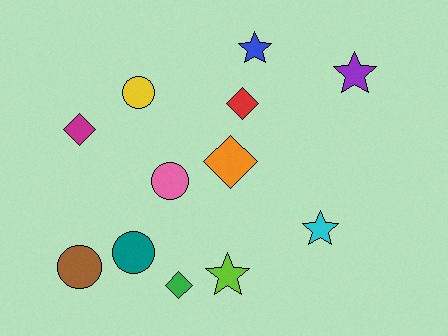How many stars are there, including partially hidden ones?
There are 4 stars.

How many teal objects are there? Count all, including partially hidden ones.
There is 1 teal object.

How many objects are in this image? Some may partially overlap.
There are 12 objects.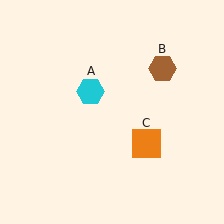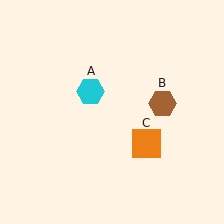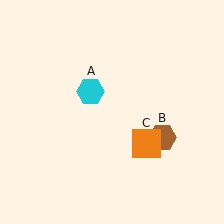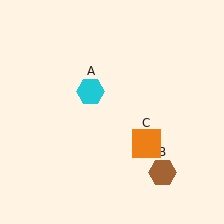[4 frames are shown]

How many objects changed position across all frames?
1 object changed position: brown hexagon (object B).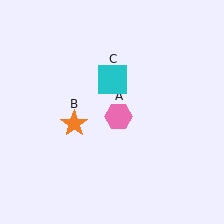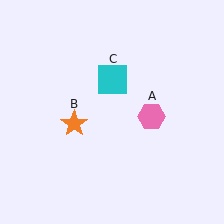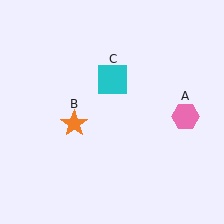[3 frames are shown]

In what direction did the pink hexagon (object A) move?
The pink hexagon (object A) moved right.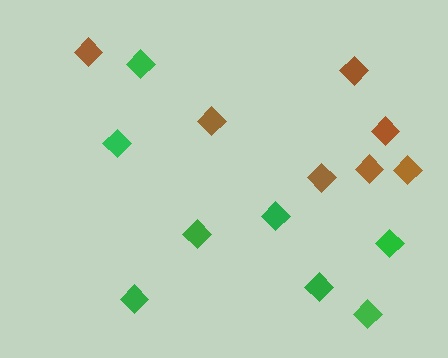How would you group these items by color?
There are 2 groups: one group of green diamonds (8) and one group of brown diamonds (7).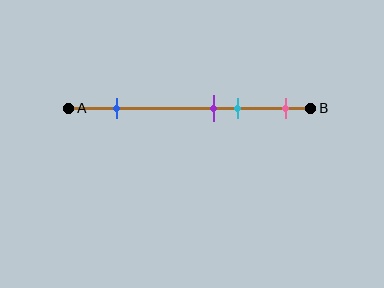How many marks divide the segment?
There are 4 marks dividing the segment.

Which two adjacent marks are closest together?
The purple and cyan marks are the closest adjacent pair.